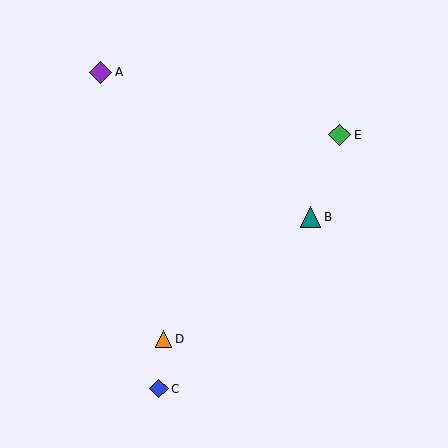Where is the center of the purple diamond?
The center of the purple diamond is at (101, 72).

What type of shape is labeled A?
Shape A is a purple diamond.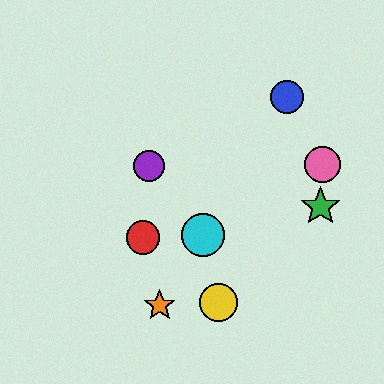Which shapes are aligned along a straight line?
The blue circle, the orange star, the cyan circle are aligned along a straight line.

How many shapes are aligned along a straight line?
3 shapes (the blue circle, the orange star, the cyan circle) are aligned along a straight line.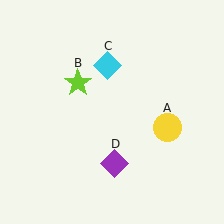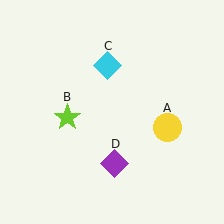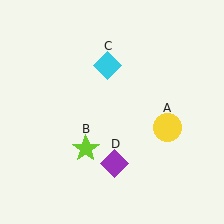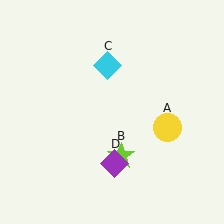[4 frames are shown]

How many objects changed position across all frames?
1 object changed position: lime star (object B).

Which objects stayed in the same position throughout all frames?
Yellow circle (object A) and cyan diamond (object C) and purple diamond (object D) remained stationary.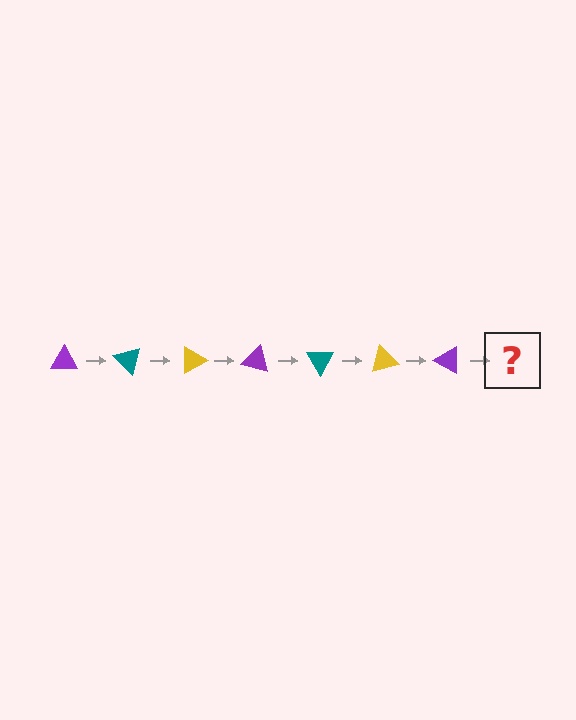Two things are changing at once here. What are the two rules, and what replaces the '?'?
The two rules are that it rotates 45 degrees each step and the color cycles through purple, teal, and yellow. The '?' should be a teal triangle, rotated 315 degrees from the start.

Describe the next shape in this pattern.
It should be a teal triangle, rotated 315 degrees from the start.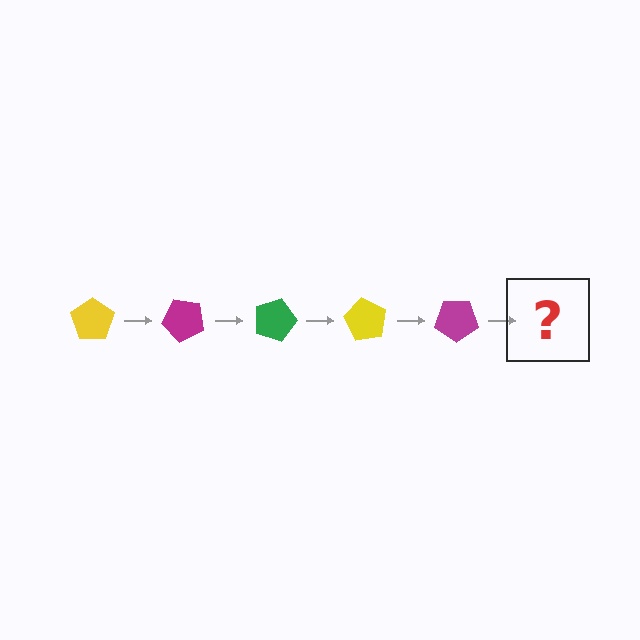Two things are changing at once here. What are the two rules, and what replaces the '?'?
The two rules are that it rotates 45 degrees each step and the color cycles through yellow, magenta, and green. The '?' should be a green pentagon, rotated 225 degrees from the start.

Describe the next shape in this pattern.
It should be a green pentagon, rotated 225 degrees from the start.